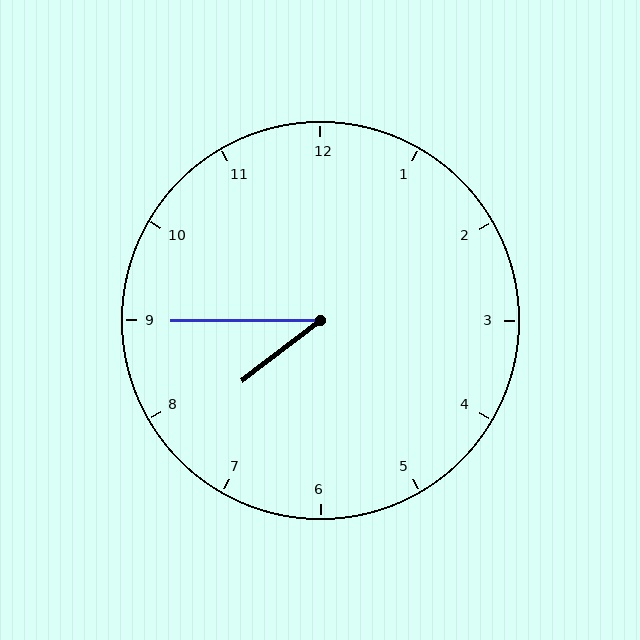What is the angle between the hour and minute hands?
Approximately 38 degrees.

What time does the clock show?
7:45.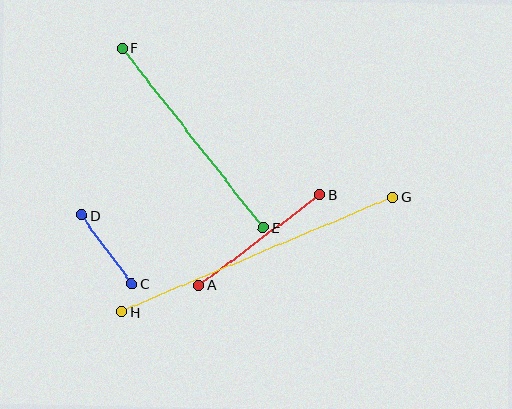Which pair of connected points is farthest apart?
Points G and H are farthest apart.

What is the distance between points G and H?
The distance is approximately 295 pixels.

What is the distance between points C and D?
The distance is approximately 85 pixels.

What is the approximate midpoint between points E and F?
The midpoint is at approximately (193, 138) pixels.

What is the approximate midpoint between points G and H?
The midpoint is at approximately (257, 255) pixels.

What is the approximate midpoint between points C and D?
The midpoint is at approximately (107, 249) pixels.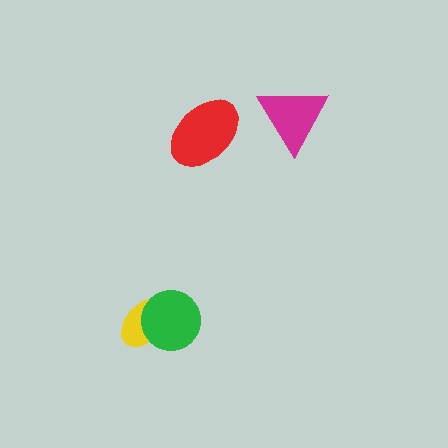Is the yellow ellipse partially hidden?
Yes, it is partially covered by another shape.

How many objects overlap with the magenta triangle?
0 objects overlap with the magenta triangle.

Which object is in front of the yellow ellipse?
The green circle is in front of the yellow ellipse.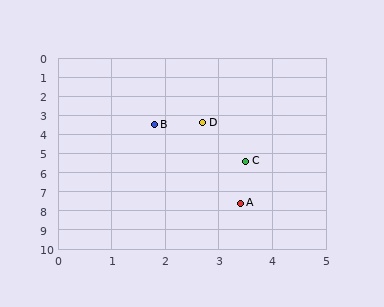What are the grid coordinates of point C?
Point C is at approximately (3.5, 5.4).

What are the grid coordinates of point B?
Point B is at approximately (1.8, 3.5).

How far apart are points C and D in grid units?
Points C and D are about 2.2 grid units apart.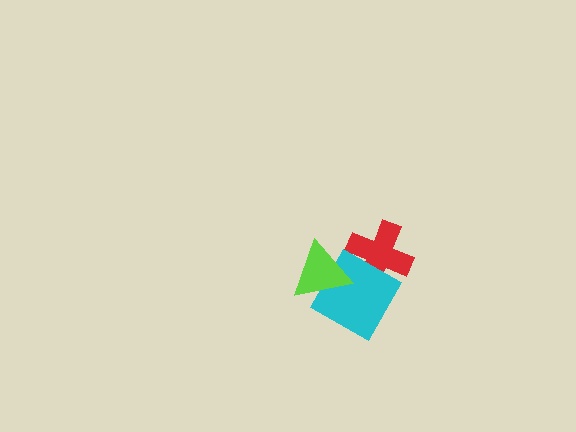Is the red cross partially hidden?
Yes, it is partially covered by another shape.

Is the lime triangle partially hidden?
No, no other shape covers it.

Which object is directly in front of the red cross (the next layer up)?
The cyan diamond is directly in front of the red cross.